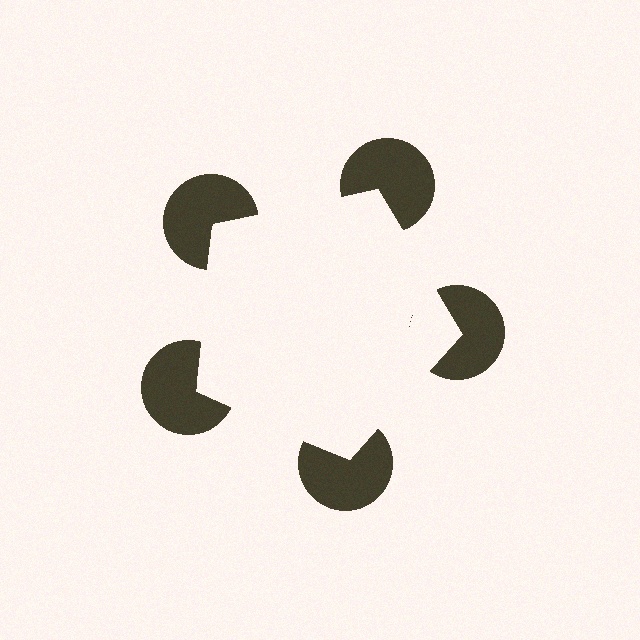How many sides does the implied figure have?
5 sides.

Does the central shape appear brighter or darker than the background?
It typically appears slightly brighter than the background, even though no actual brightness change is drawn.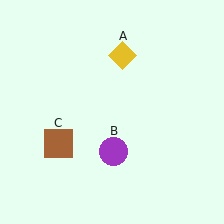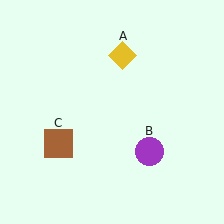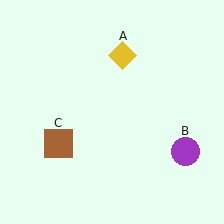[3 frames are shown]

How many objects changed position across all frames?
1 object changed position: purple circle (object B).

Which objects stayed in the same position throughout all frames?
Yellow diamond (object A) and brown square (object C) remained stationary.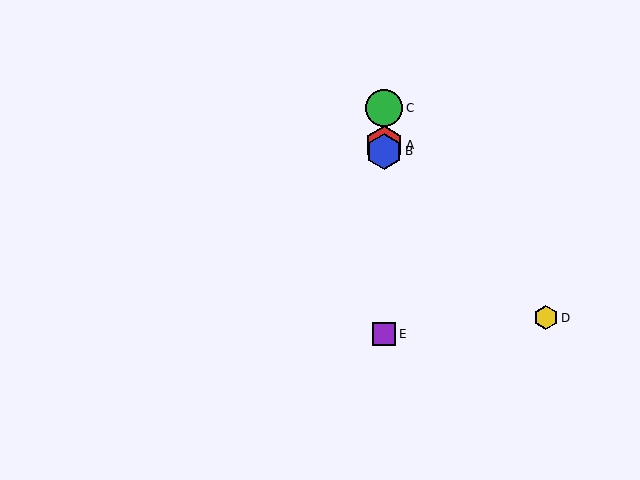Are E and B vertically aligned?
Yes, both are at x≈384.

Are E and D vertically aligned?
No, E is at x≈384 and D is at x≈546.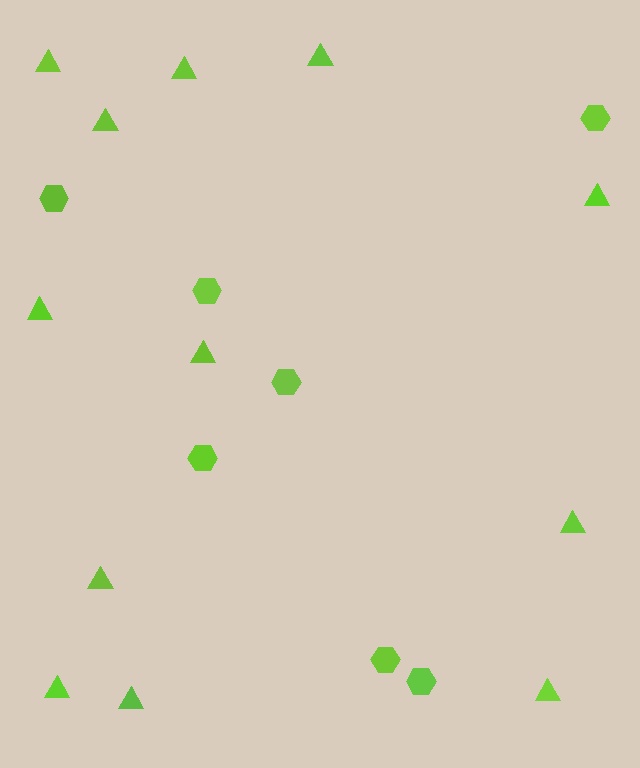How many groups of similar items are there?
There are 2 groups: one group of hexagons (7) and one group of triangles (12).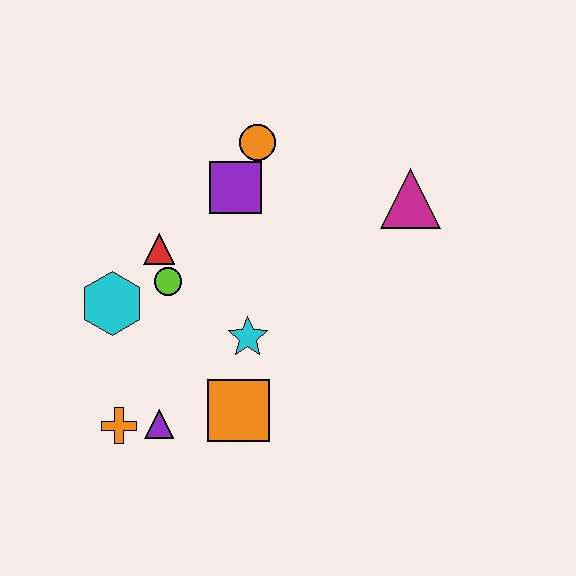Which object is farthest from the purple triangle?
The magenta triangle is farthest from the purple triangle.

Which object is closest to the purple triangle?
The orange cross is closest to the purple triangle.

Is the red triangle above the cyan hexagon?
Yes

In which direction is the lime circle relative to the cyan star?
The lime circle is to the left of the cyan star.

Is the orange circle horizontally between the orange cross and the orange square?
No